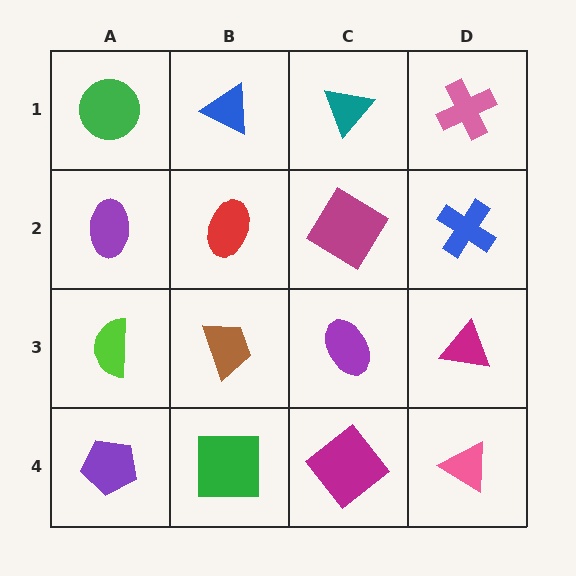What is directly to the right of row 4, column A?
A green square.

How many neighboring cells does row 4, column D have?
2.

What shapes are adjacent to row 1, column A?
A purple ellipse (row 2, column A), a blue triangle (row 1, column B).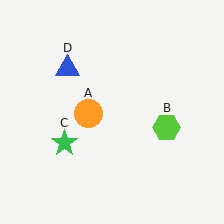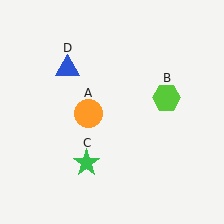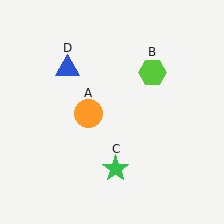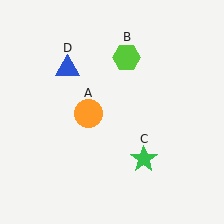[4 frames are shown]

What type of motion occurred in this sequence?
The lime hexagon (object B), green star (object C) rotated counterclockwise around the center of the scene.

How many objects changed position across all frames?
2 objects changed position: lime hexagon (object B), green star (object C).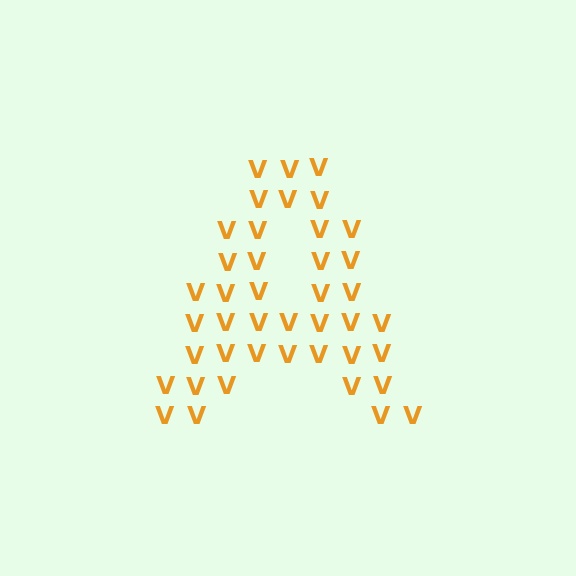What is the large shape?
The large shape is the letter A.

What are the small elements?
The small elements are letter V's.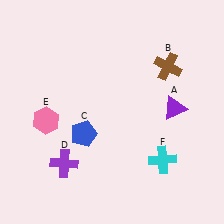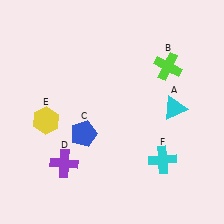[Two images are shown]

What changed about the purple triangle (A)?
In Image 1, A is purple. In Image 2, it changed to cyan.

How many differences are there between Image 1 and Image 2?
There are 3 differences between the two images.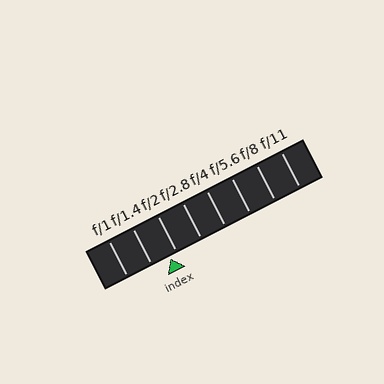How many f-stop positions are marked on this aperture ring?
There are 8 f-stop positions marked.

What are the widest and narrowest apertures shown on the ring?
The widest aperture shown is f/1 and the narrowest is f/11.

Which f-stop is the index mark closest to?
The index mark is closest to f/2.